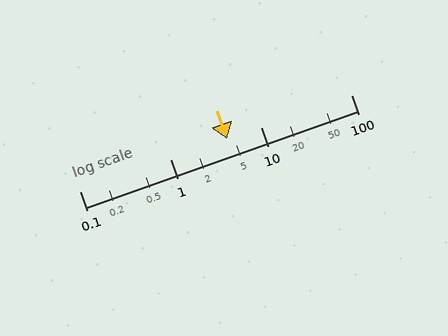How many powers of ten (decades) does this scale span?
The scale spans 3 decades, from 0.1 to 100.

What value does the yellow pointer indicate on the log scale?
The pointer indicates approximately 4.3.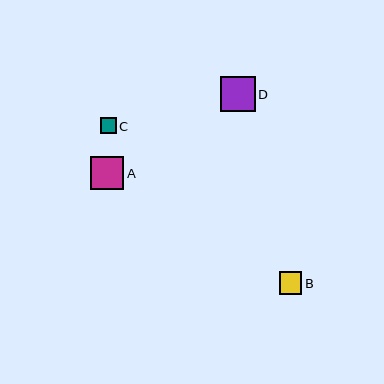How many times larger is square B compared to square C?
Square B is approximately 1.4 times the size of square C.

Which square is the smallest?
Square C is the smallest with a size of approximately 16 pixels.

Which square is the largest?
Square D is the largest with a size of approximately 34 pixels.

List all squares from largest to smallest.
From largest to smallest: D, A, B, C.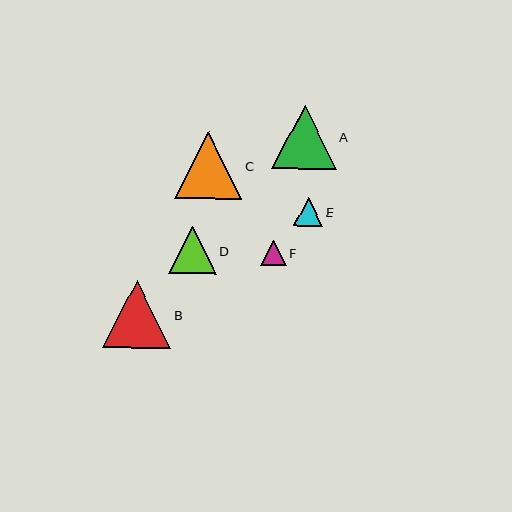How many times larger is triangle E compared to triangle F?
Triangle E is approximately 1.2 times the size of triangle F.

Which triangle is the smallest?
Triangle F is the smallest with a size of approximately 25 pixels.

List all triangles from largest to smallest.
From largest to smallest: B, C, A, D, E, F.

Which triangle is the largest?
Triangle B is the largest with a size of approximately 68 pixels.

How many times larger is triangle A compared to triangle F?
Triangle A is approximately 2.6 times the size of triangle F.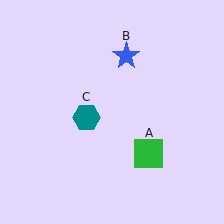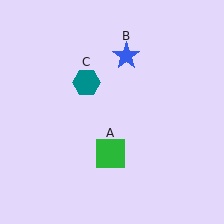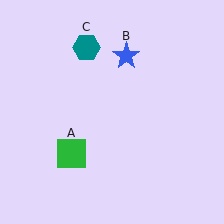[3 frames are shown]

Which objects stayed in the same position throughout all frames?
Blue star (object B) remained stationary.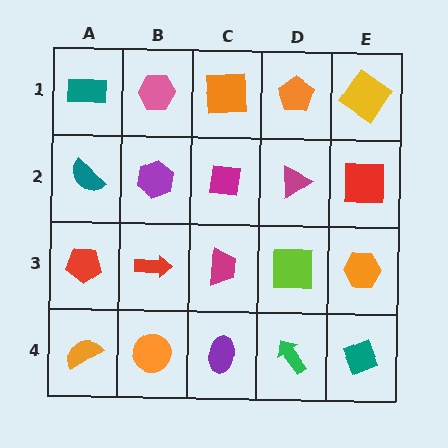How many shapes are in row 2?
5 shapes.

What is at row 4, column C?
A purple ellipse.